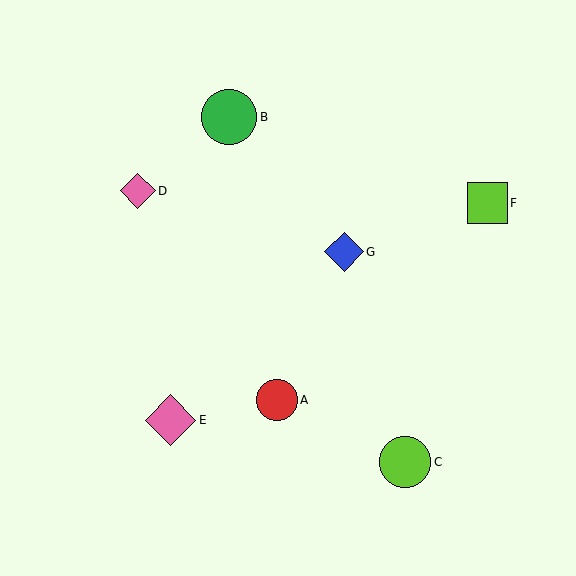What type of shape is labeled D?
Shape D is a pink diamond.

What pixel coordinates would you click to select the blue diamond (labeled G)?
Click at (344, 252) to select the blue diamond G.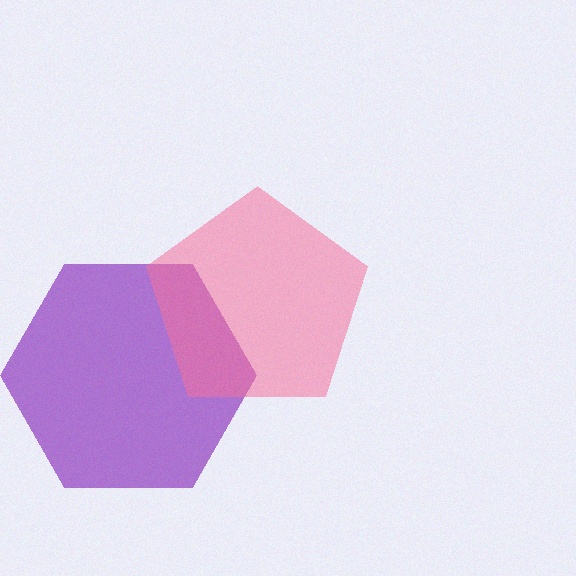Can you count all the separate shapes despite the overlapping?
Yes, there are 2 separate shapes.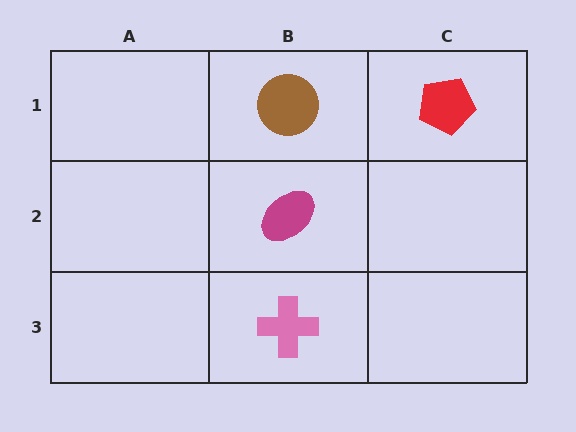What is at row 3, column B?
A pink cross.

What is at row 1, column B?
A brown circle.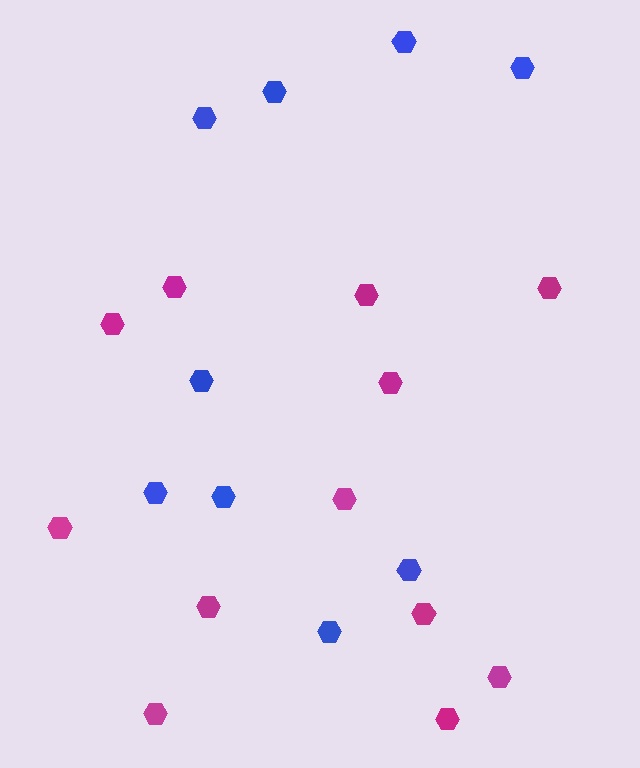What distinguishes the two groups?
There are 2 groups: one group of blue hexagons (9) and one group of magenta hexagons (12).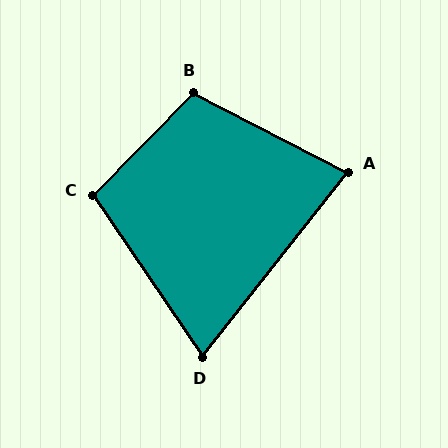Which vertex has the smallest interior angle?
D, at approximately 73 degrees.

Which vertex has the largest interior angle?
B, at approximately 107 degrees.